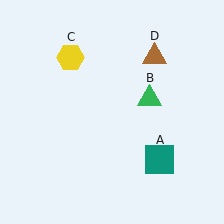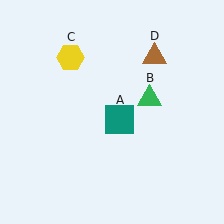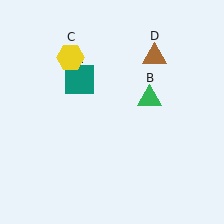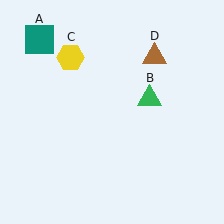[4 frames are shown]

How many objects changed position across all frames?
1 object changed position: teal square (object A).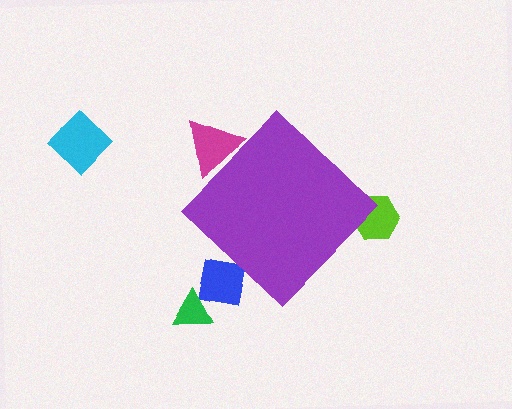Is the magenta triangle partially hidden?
Yes, the magenta triangle is partially hidden behind the purple diamond.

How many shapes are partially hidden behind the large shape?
3 shapes are partially hidden.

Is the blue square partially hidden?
Yes, the blue square is partially hidden behind the purple diamond.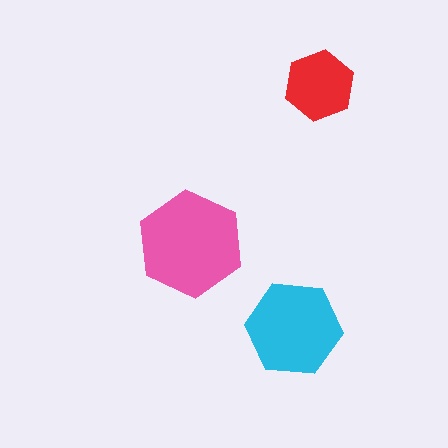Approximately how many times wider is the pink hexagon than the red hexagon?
About 1.5 times wider.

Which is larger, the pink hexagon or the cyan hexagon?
The pink one.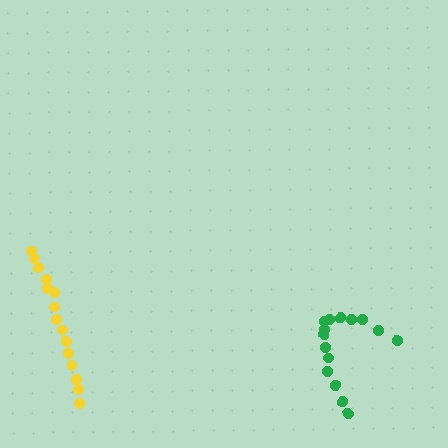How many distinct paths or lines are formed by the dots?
There are 2 distinct paths.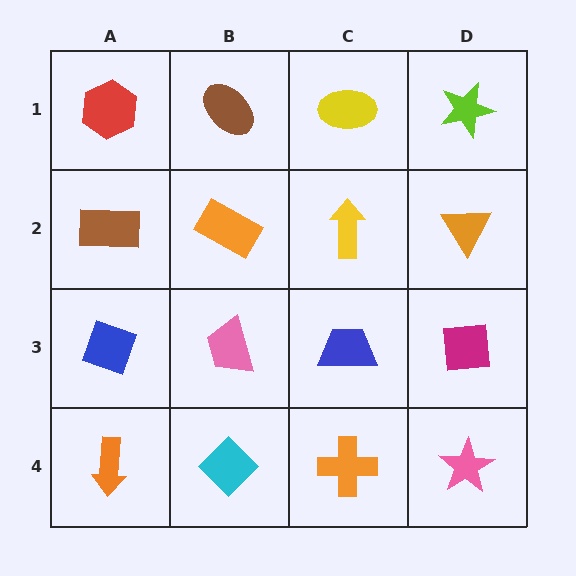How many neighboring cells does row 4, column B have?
3.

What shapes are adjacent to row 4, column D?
A magenta square (row 3, column D), an orange cross (row 4, column C).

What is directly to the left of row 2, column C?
An orange rectangle.